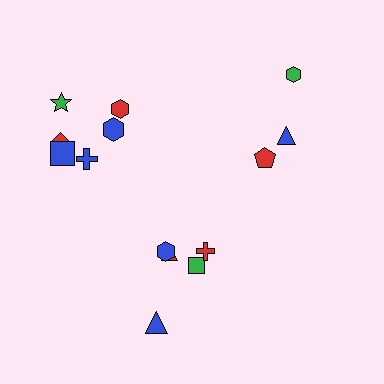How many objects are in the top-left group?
There are 6 objects.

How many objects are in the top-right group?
There are 3 objects.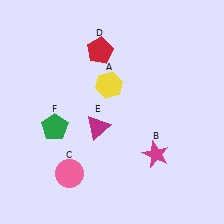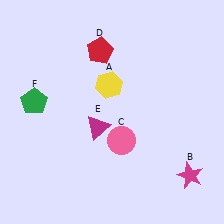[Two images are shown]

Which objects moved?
The objects that moved are: the magenta star (B), the pink circle (C), the green pentagon (F).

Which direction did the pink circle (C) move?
The pink circle (C) moved right.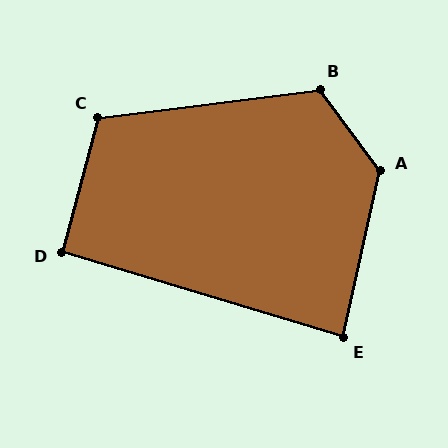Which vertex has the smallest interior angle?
E, at approximately 86 degrees.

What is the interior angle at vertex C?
Approximately 112 degrees (obtuse).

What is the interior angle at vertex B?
Approximately 119 degrees (obtuse).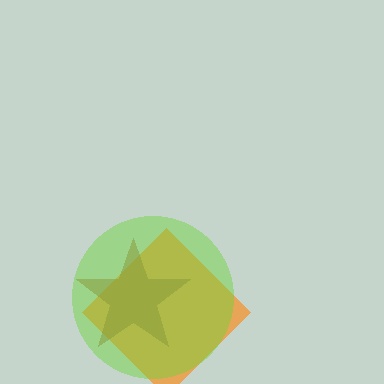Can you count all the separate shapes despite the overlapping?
Yes, there are 3 separate shapes.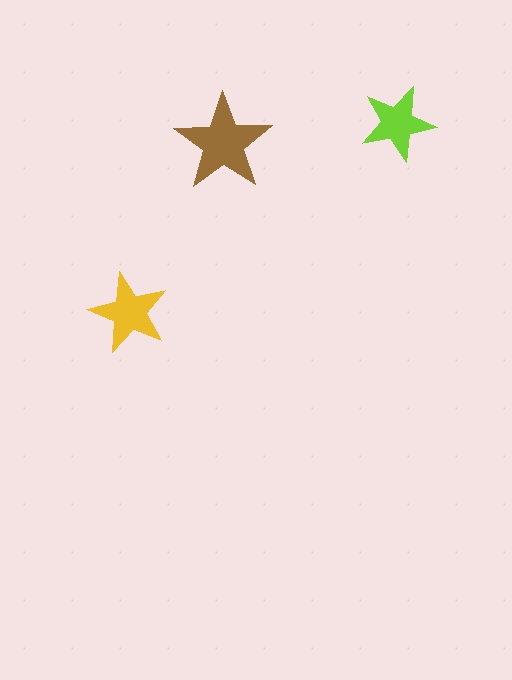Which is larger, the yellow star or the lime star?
The yellow one.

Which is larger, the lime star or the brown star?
The brown one.